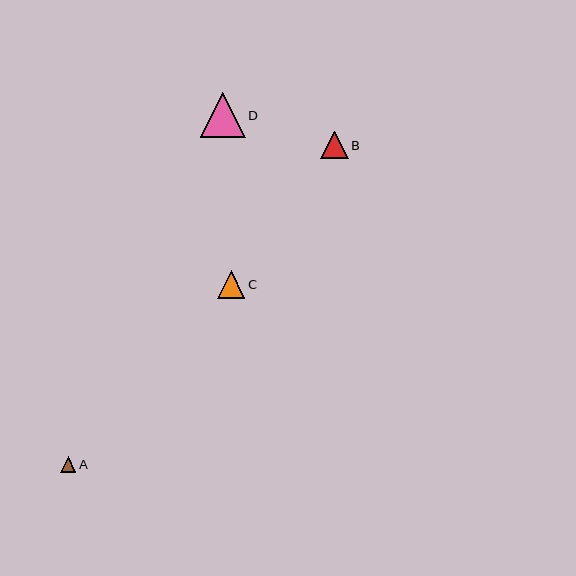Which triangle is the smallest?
Triangle A is the smallest with a size of approximately 15 pixels.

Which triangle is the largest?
Triangle D is the largest with a size of approximately 45 pixels.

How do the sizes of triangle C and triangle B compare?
Triangle C and triangle B are approximately the same size.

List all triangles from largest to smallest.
From largest to smallest: D, C, B, A.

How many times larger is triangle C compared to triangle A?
Triangle C is approximately 1.8 times the size of triangle A.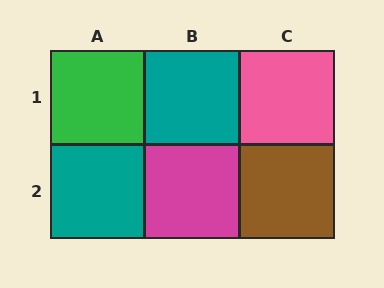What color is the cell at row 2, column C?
Brown.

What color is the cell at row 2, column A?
Teal.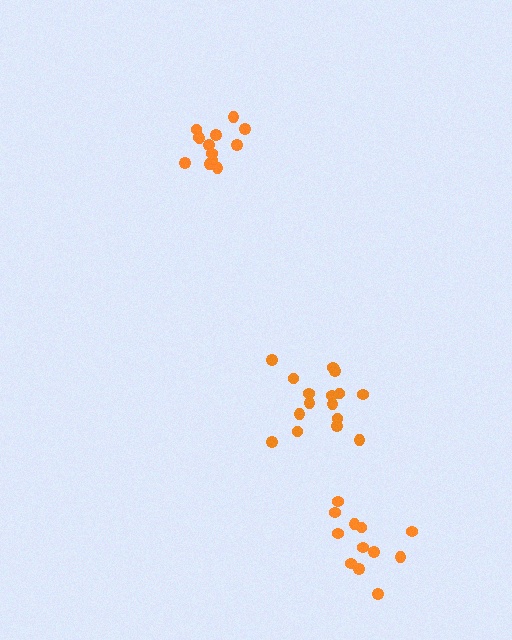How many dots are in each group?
Group 1: 16 dots, Group 2: 13 dots, Group 3: 12 dots (41 total).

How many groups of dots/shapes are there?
There are 3 groups.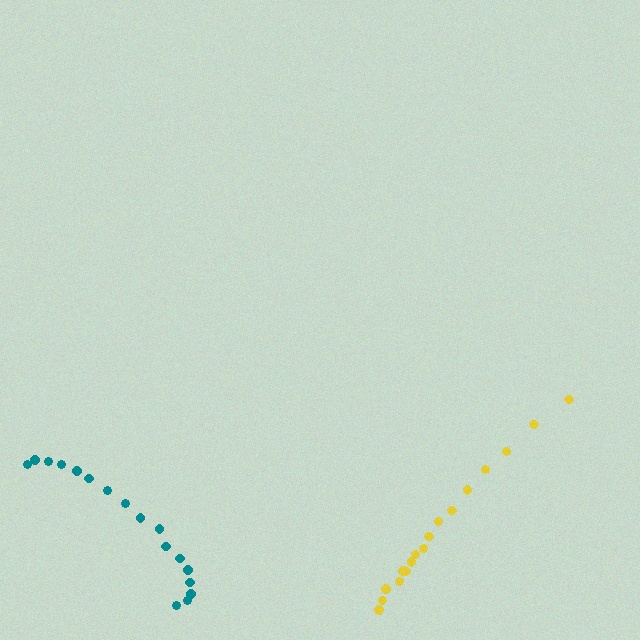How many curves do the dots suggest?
There are 2 distinct paths.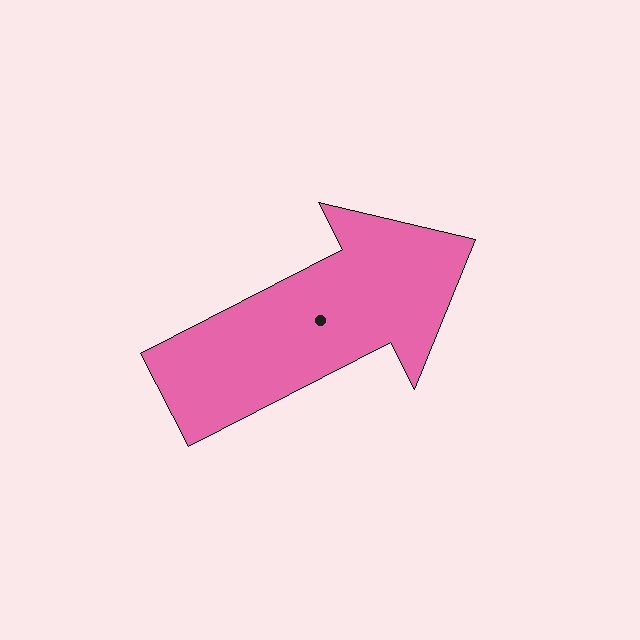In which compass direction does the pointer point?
Northeast.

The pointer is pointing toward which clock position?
Roughly 2 o'clock.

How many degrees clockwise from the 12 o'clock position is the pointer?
Approximately 63 degrees.